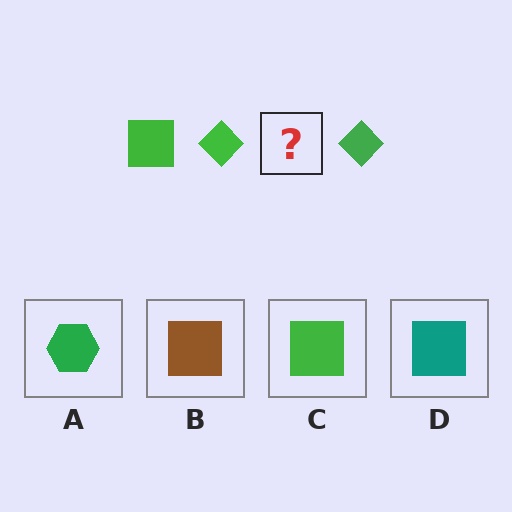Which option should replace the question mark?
Option C.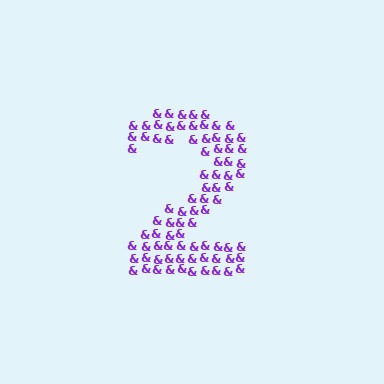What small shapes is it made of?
It is made of small ampersands.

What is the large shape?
The large shape is the digit 2.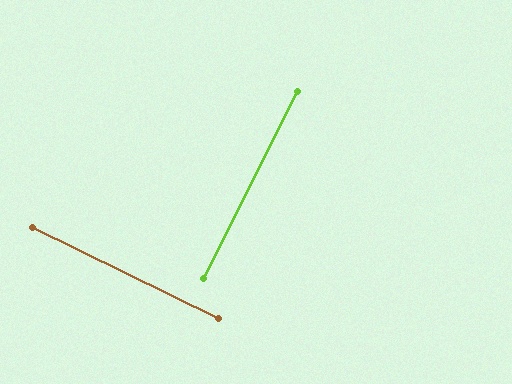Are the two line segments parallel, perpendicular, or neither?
Perpendicular — they meet at approximately 89°.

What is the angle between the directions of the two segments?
Approximately 89 degrees.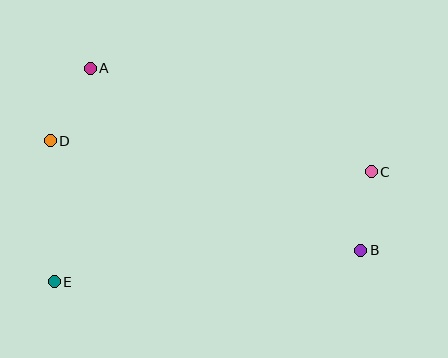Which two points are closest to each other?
Points B and C are closest to each other.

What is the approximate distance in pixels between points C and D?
The distance between C and D is approximately 323 pixels.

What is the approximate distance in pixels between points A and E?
The distance between A and E is approximately 217 pixels.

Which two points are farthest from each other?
Points C and E are farthest from each other.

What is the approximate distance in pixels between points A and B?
The distance between A and B is approximately 326 pixels.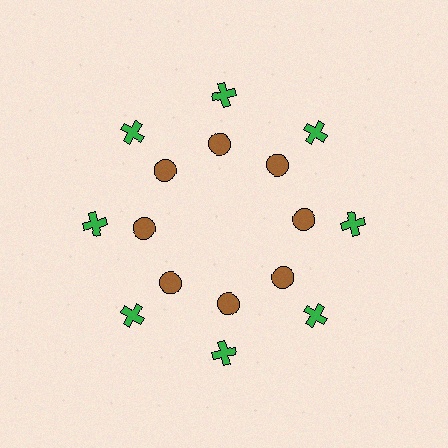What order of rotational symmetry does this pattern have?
This pattern has 8-fold rotational symmetry.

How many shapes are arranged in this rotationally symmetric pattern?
There are 16 shapes, arranged in 8 groups of 2.